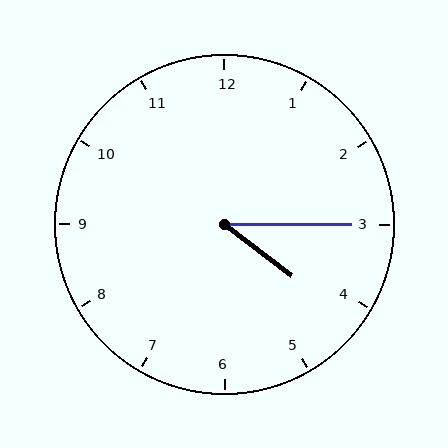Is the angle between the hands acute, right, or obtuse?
It is acute.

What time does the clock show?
4:15.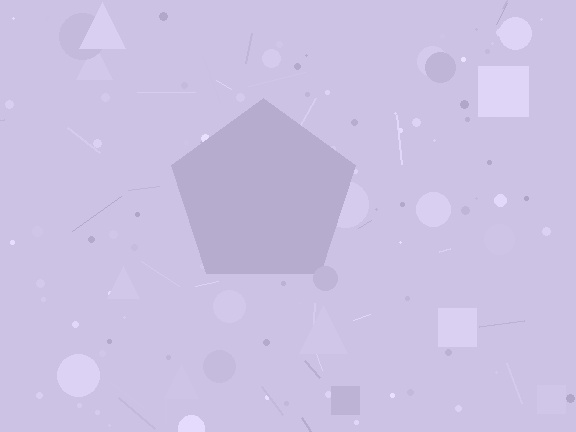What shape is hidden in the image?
A pentagon is hidden in the image.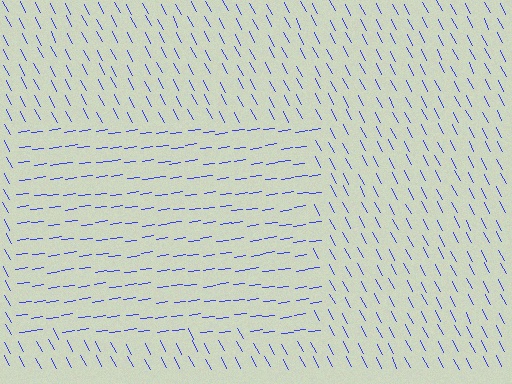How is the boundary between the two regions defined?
The boundary is defined purely by a change in line orientation (approximately 70 degrees difference). All lines are the same color and thickness.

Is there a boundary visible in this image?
Yes, there is a texture boundary formed by a change in line orientation.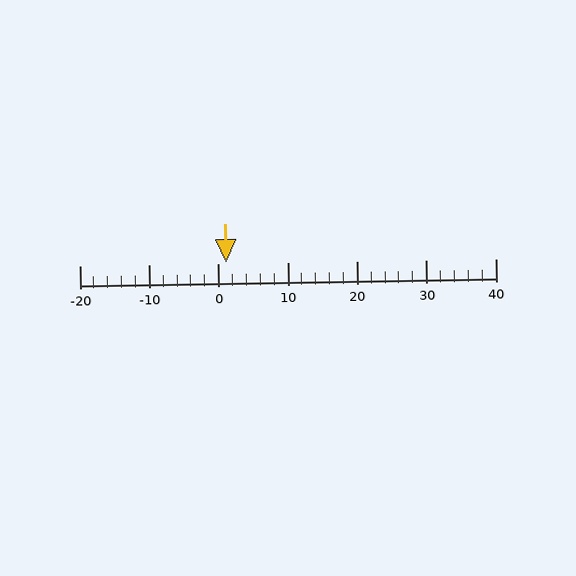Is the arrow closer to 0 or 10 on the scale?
The arrow is closer to 0.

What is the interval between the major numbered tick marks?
The major tick marks are spaced 10 units apart.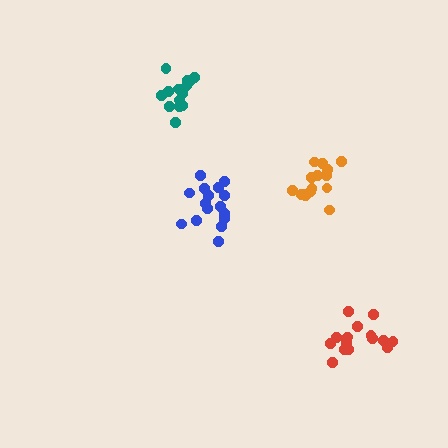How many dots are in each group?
Group 1: 15 dots, Group 2: 16 dots, Group 3: 14 dots, Group 4: 16 dots (61 total).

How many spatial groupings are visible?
There are 4 spatial groupings.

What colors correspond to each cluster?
The clusters are colored: red, orange, teal, blue.